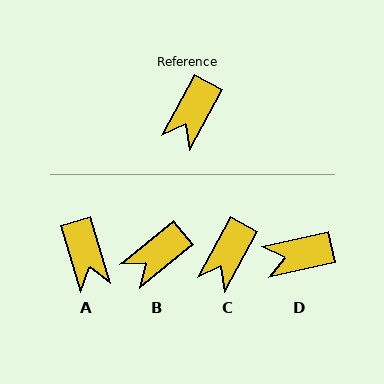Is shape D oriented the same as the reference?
No, it is off by about 49 degrees.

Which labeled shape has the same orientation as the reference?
C.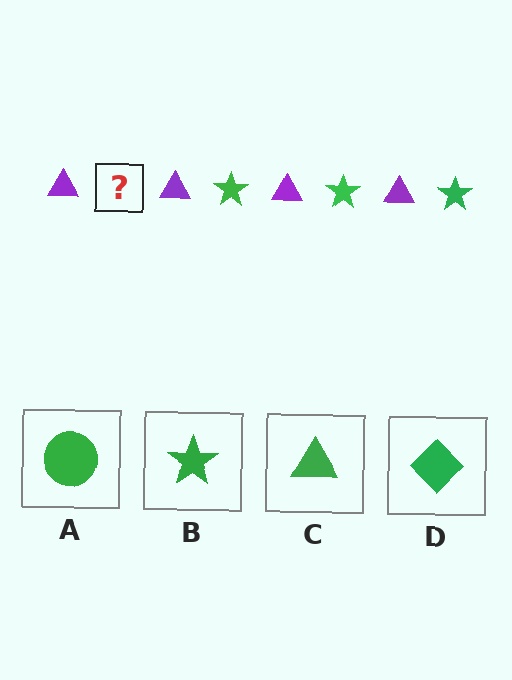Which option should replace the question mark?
Option B.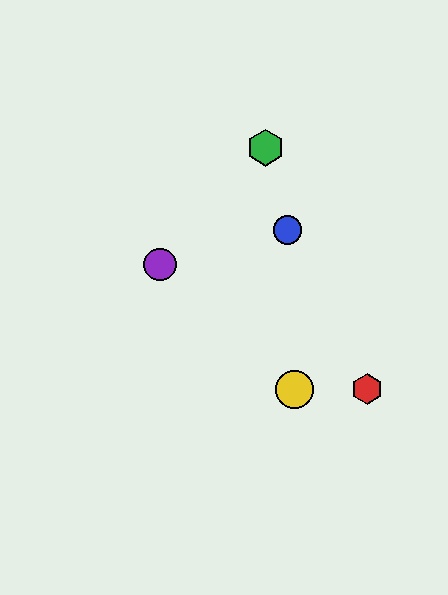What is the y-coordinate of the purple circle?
The purple circle is at y≈264.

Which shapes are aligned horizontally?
The red hexagon, the yellow circle are aligned horizontally.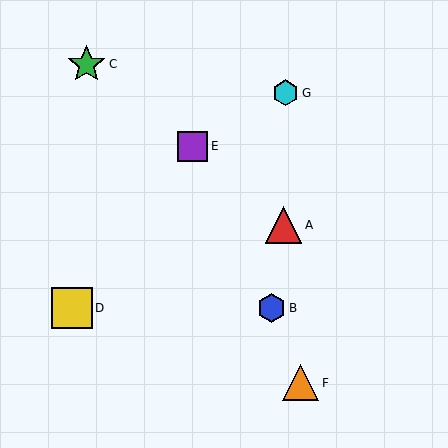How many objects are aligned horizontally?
2 objects (B, D) are aligned horizontally.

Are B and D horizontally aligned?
Yes, both are at y≈308.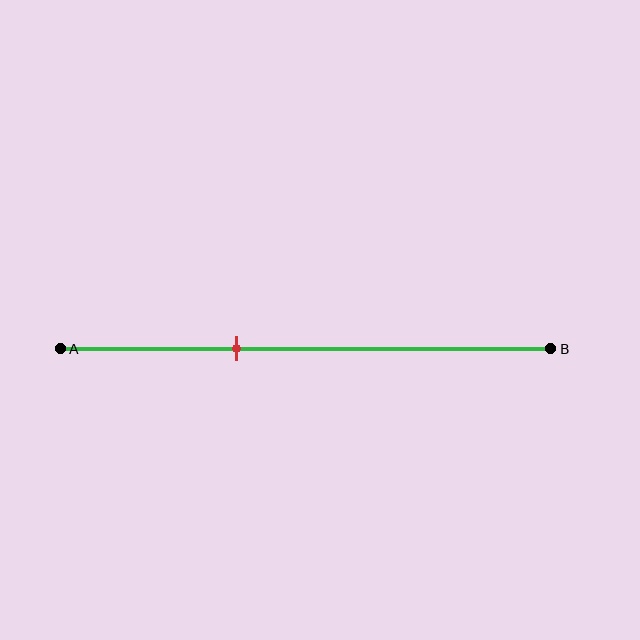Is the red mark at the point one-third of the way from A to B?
Yes, the mark is approximately at the one-third point.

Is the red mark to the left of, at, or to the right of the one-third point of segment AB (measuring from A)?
The red mark is approximately at the one-third point of segment AB.